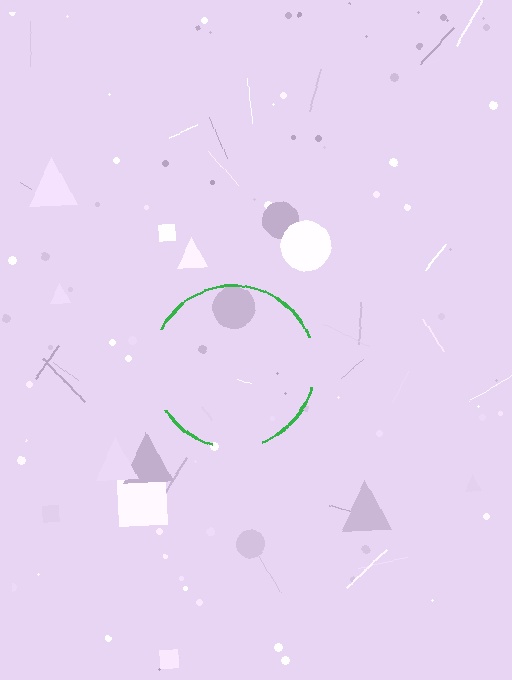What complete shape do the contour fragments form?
The contour fragments form a circle.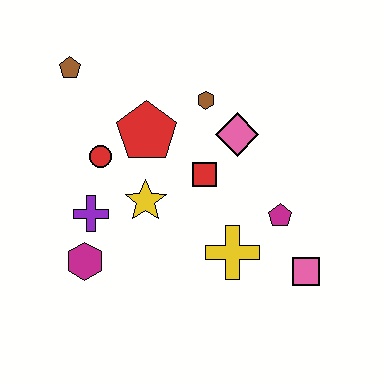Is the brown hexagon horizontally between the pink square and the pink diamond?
No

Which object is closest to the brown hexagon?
The pink diamond is closest to the brown hexagon.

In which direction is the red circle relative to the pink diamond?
The red circle is to the left of the pink diamond.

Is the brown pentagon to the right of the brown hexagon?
No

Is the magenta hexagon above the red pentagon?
No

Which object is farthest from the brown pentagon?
The pink square is farthest from the brown pentagon.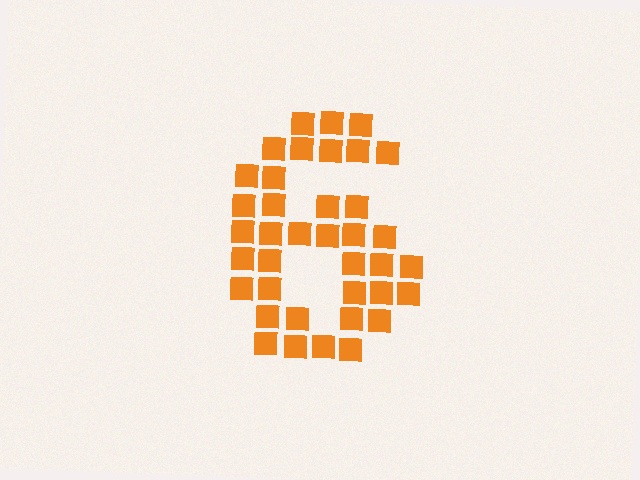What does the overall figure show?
The overall figure shows the digit 6.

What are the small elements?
The small elements are squares.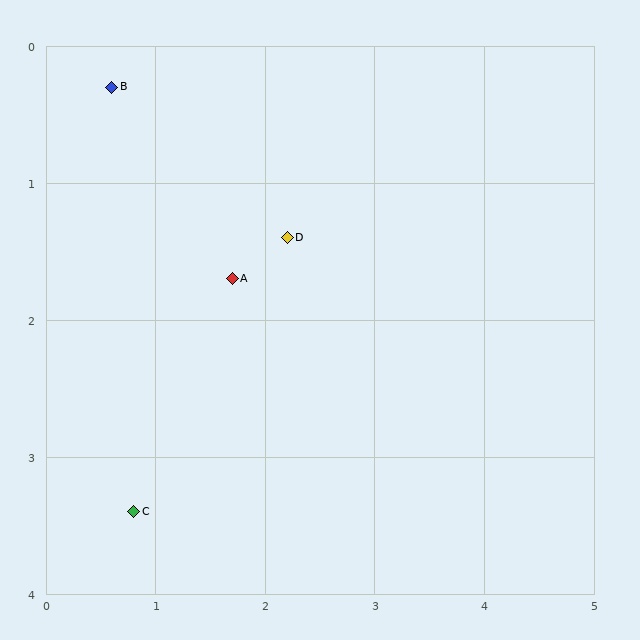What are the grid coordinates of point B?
Point B is at approximately (0.6, 0.3).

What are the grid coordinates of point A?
Point A is at approximately (1.7, 1.7).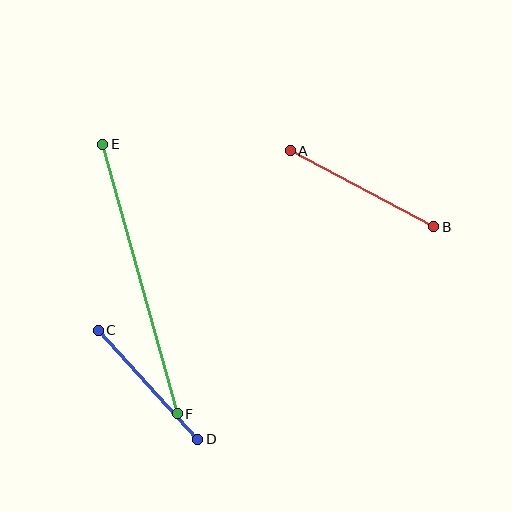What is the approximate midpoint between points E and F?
The midpoint is at approximately (140, 279) pixels.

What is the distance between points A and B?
The distance is approximately 163 pixels.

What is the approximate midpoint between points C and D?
The midpoint is at approximately (148, 385) pixels.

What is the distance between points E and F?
The distance is approximately 280 pixels.